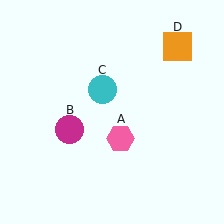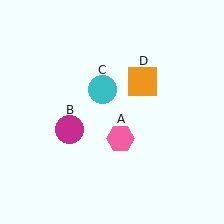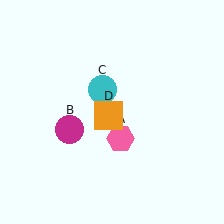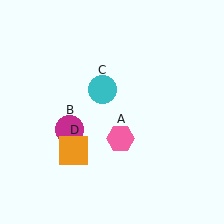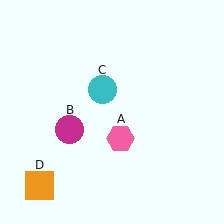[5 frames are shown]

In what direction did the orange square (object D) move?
The orange square (object D) moved down and to the left.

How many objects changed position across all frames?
1 object changed position: orange square (object D).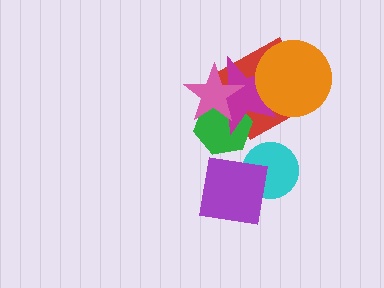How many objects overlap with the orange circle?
2 objects overlap with the orange circle.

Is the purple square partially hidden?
No, no other shape covers it.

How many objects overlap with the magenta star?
4 objects overlap with the magenta star.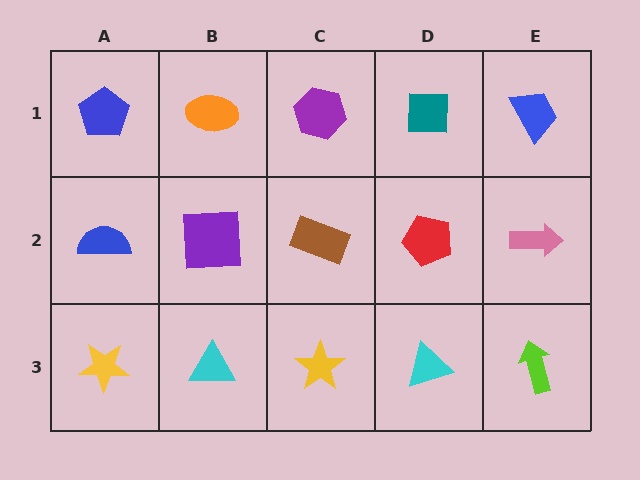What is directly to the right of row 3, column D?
A lime arrow.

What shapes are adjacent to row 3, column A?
A blue semicircle (row 2, column A), a cyan triangle (row 3, column B).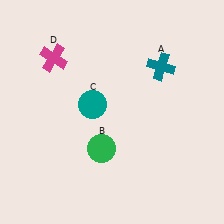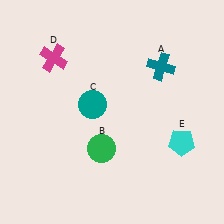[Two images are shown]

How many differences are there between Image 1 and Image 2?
There is 1 difference between the two images.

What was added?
A cyan pentagon (E) was added in Image 2.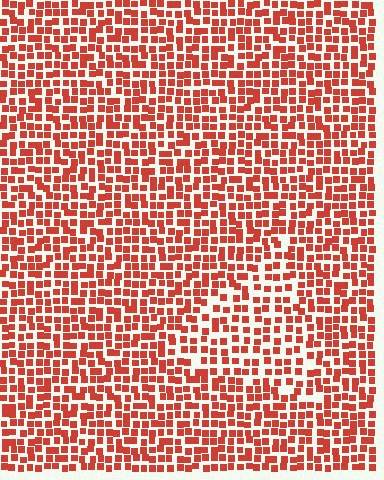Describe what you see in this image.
The image contains small red elements arranged at two different densities. A triangle-shaped region is visible where the elements are less densely packed than the surrounding area.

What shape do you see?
I see a triangle.